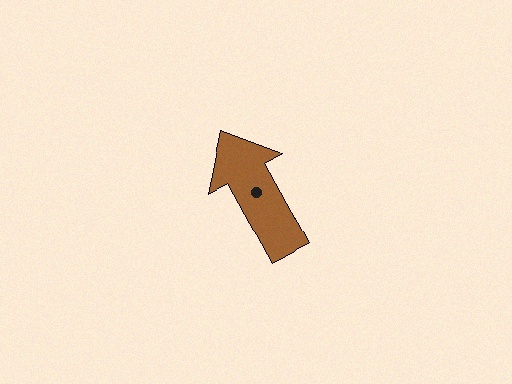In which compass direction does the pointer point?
Northwest.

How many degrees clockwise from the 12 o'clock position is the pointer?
Approximately 331 degrees.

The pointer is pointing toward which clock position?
Roughly 11 o'clock.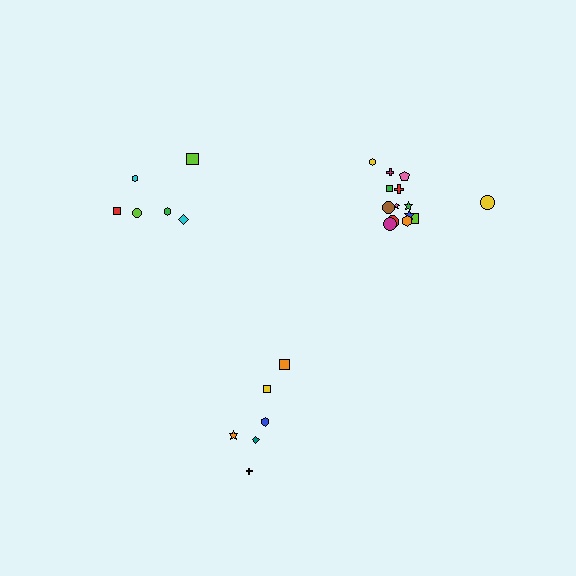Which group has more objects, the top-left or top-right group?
The top-right group.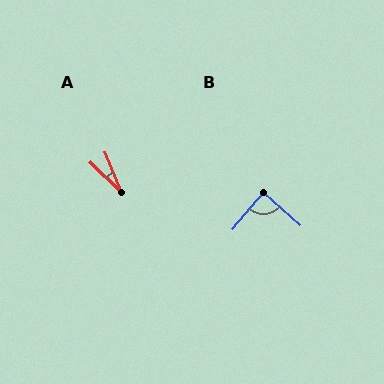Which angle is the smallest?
A, at approximately 24 degrees.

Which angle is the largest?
B, at approximately 88 degrees.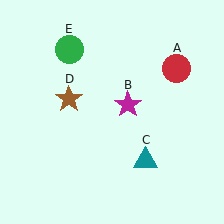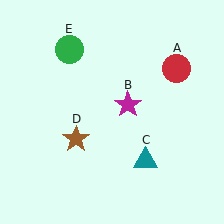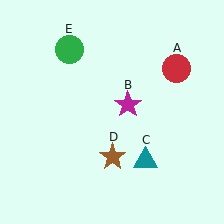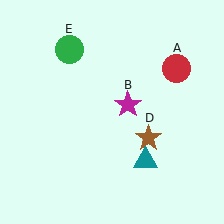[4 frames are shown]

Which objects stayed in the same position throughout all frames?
Red circle (object A) and magenta star (object B) and teal triangle (object C) and green circle (object E) remained stationary.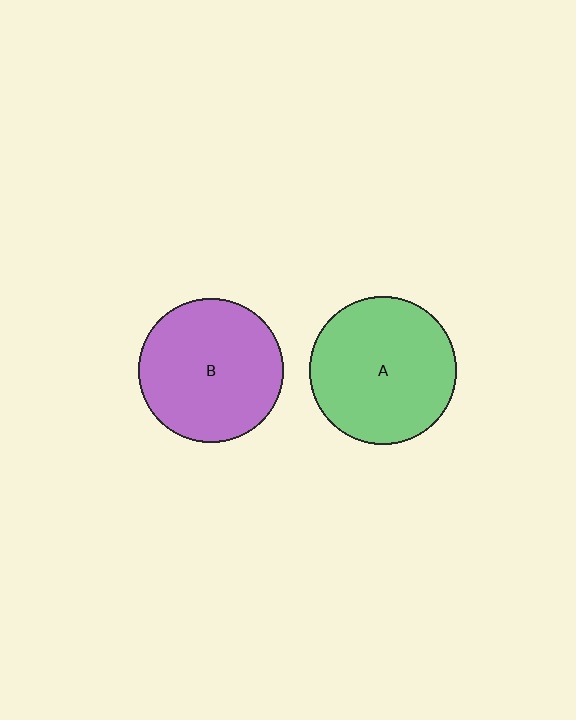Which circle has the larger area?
Circle A (green).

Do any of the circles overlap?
No, none of the circles overlap.